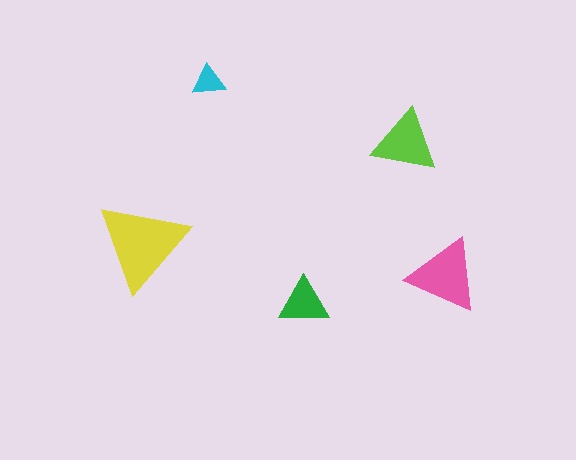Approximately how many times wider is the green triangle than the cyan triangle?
About 1.5 times wider.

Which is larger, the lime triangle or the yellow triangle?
The yellow one.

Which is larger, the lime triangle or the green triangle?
The lime one.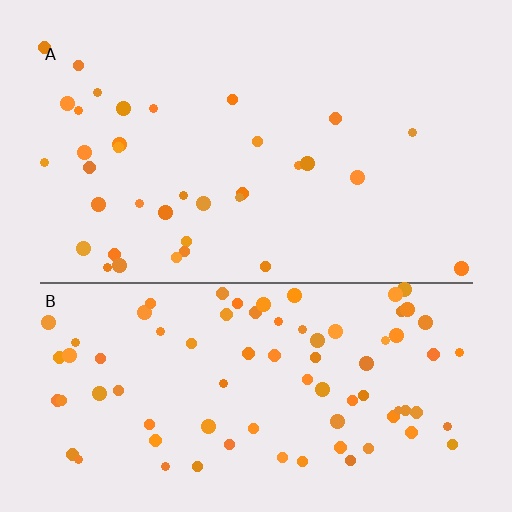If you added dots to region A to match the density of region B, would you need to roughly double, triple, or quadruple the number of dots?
Approximately double.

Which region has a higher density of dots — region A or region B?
B (the bottom).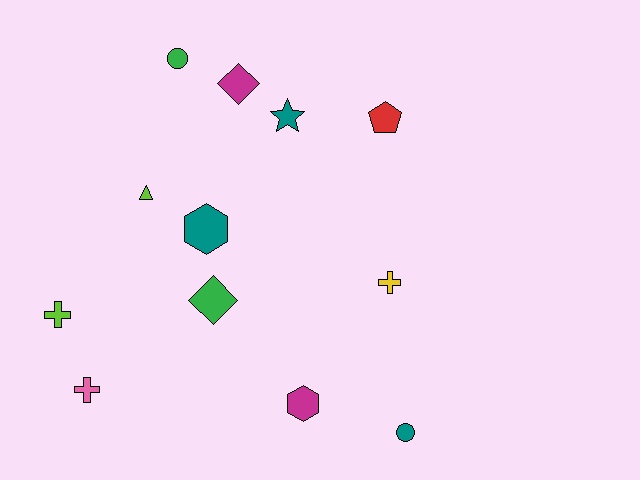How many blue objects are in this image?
There are no blue objects.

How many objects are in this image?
There are 12 objects.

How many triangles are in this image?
There is 1 triangle.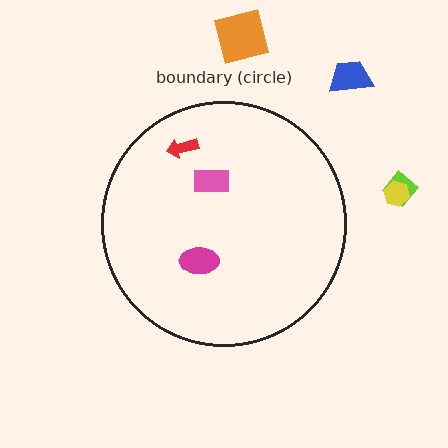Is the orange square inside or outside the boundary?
Outside.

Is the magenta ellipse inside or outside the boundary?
Inside.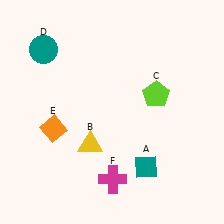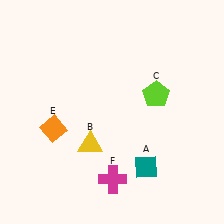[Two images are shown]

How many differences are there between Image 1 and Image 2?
There is 1 difference between the two images.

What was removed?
The teal circle (D) was removed in Image 2.